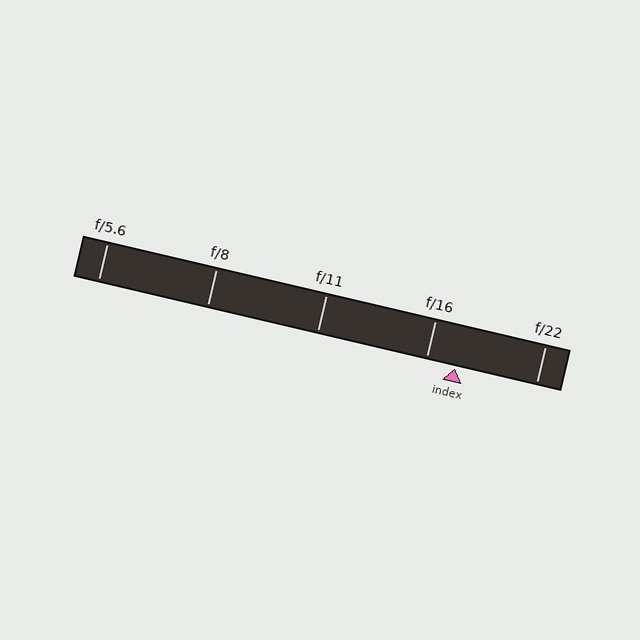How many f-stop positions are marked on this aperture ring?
There are 5 f-stop positions marked.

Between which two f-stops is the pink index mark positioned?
The index mark is between f/16 and f/22.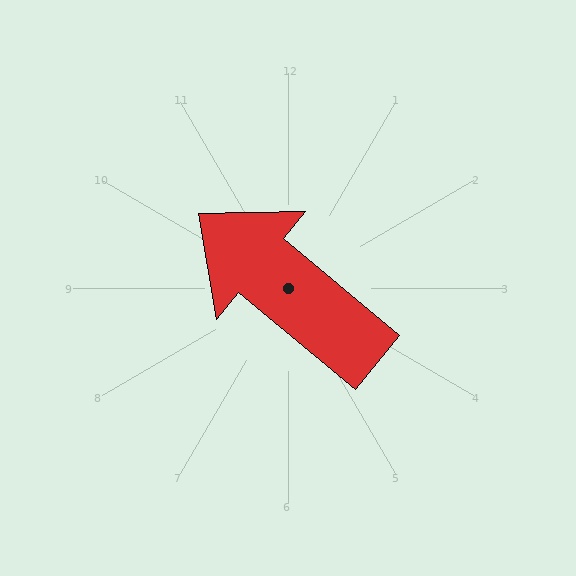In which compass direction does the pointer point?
Northwest.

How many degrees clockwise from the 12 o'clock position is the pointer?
Approximately 310 degrees.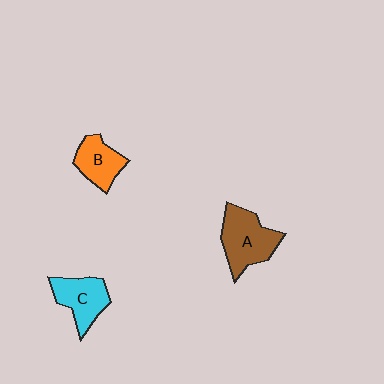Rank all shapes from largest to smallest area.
From largest to smallest: A (brown), C (cyan), B (orange).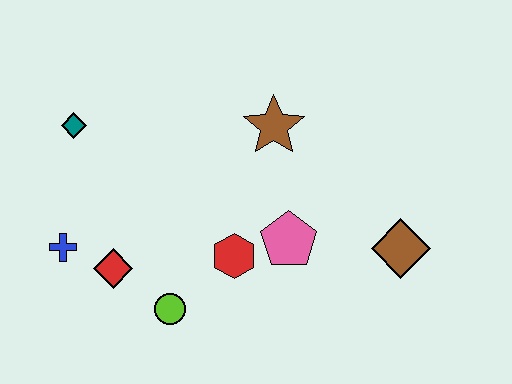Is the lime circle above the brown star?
No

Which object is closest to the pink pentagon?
The red hexagon is closest to the pink pentagon.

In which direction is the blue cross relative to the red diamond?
The blue cross is to the left of the red diamond.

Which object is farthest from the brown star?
The blue cross is farthest from the brown star.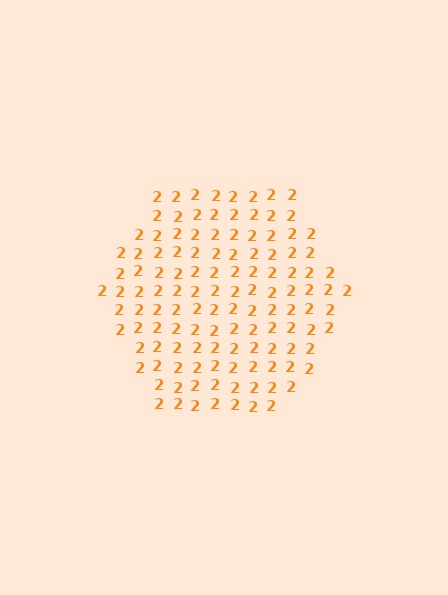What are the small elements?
The small elements are digit 2's.